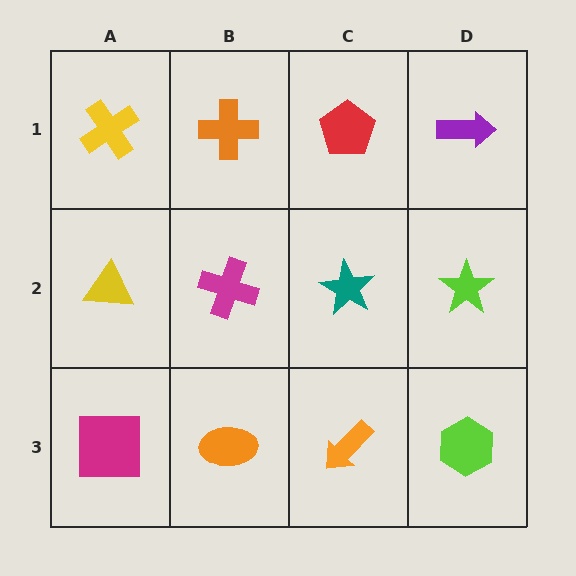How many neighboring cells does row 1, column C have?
3.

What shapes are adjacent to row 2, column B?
An orange cross (row 1, column B), an orange ellipse (row 3, column B), a yellow triangle (row 2, column A), a teal star (row 2, column C).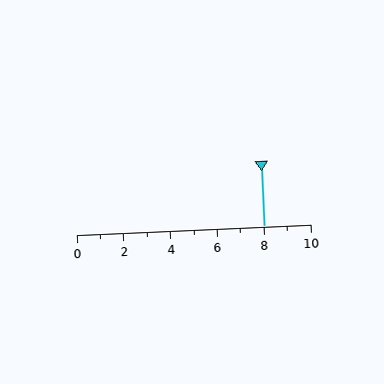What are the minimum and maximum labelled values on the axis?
The axis runs from 0 to 10.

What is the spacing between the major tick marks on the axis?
The major ticks are spaced 2 apart.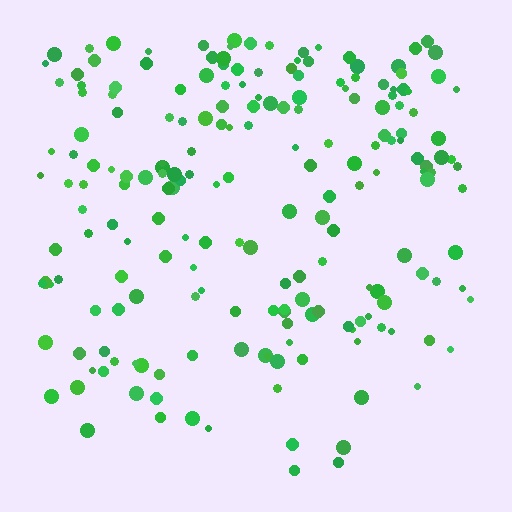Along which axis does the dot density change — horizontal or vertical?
Vertical.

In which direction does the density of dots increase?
From bottom to top, with the top side densest.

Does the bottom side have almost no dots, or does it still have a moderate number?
Still a moderate number, just noticeably fewer than the top.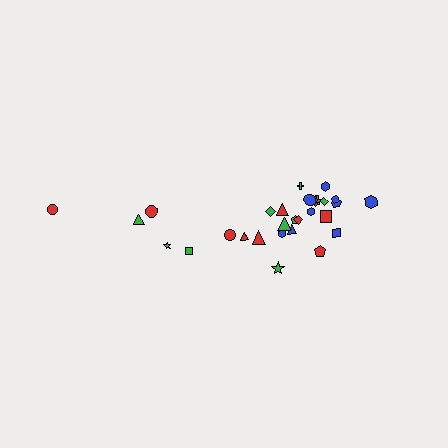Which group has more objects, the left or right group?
The right group.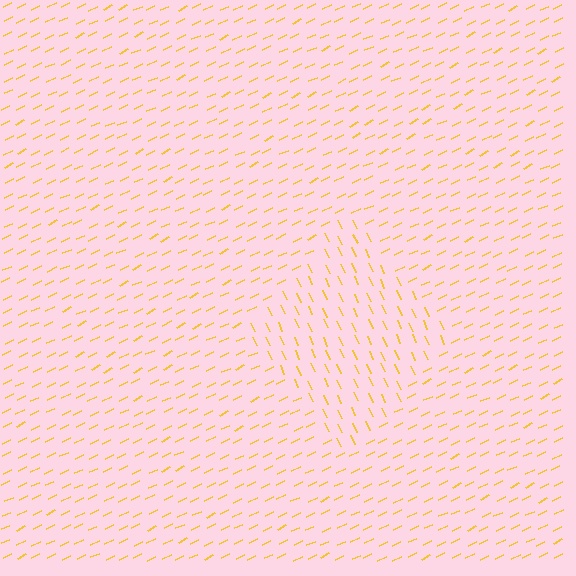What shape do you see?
I see a diamond.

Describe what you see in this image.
The image is filled with small yellow line segments. A diamond region in the image has lines oriented differently from the surrounding lines, creating a visible texture boundary.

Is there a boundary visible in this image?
Yes, there is a texture boundary formed by a change in line orientation.